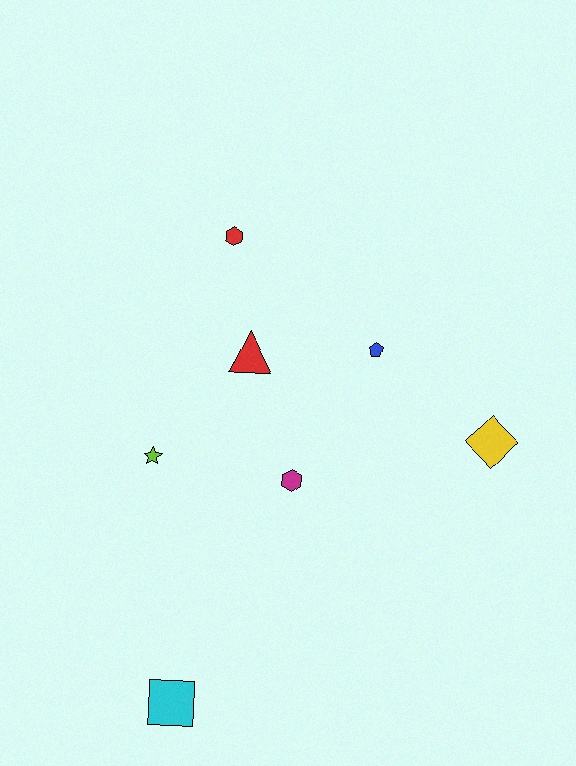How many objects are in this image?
There are 7 objects.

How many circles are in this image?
There are no circles.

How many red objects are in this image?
There are 2 red objects.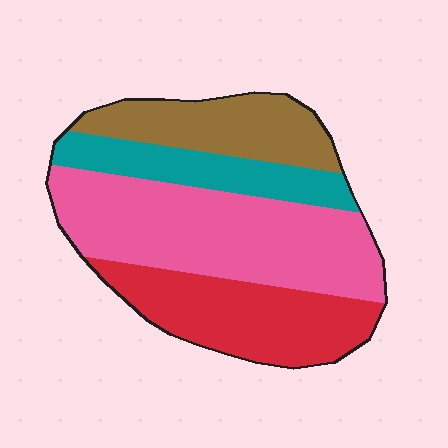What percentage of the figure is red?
Red takes up about one quarter (1/4) of the figure.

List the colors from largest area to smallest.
From largest to smallest: pink, red, brown, teal.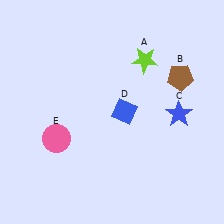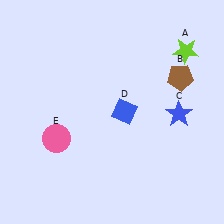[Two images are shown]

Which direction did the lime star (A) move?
The lime star (A) moved right.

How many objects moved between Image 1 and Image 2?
1 object moved between the two images.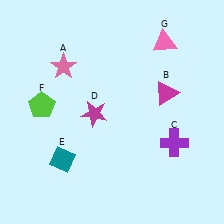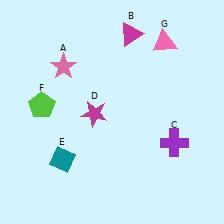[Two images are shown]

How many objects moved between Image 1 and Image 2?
1 object moved between the two images.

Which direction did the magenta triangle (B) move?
The magenta triangle (B) moved up.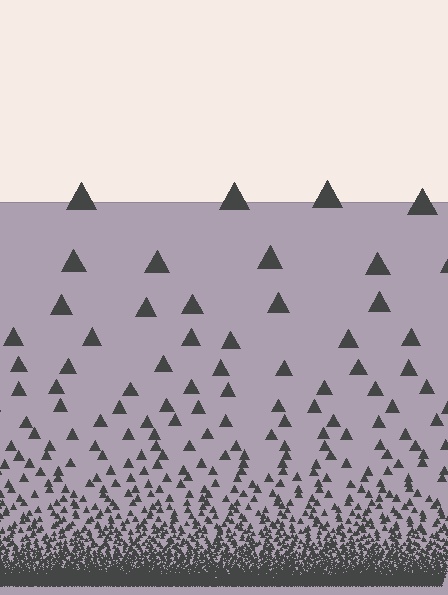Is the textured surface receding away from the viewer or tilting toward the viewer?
The surface appears to tilt toward the viewer. Texture elements get larger and sparser toward the top.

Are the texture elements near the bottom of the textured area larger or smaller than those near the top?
Smaller. The gradient is inverted — elements near the bottom are smaller and denser.